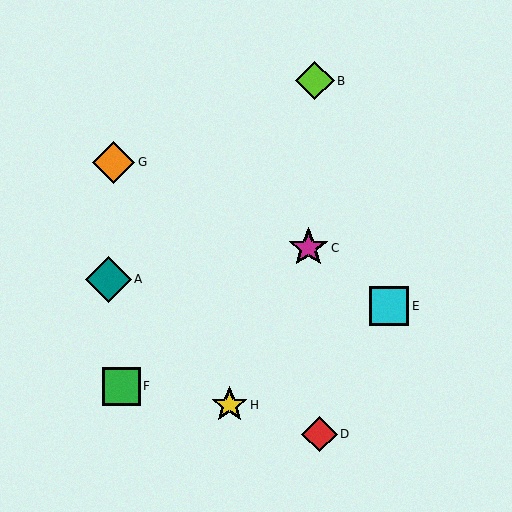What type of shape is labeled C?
Shape C is a magenta star.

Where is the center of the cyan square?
The center of the cyan square is at (389, 306).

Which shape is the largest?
The teal diamond (labeled A) is the largest.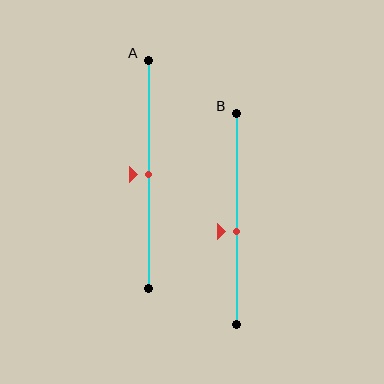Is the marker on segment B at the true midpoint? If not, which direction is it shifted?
No, the marker on segment B is shifted downward by about 6% of the segment length.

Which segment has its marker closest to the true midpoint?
Segment A has its marker closest to the true midpoint.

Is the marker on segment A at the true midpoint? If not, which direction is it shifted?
Yes, the marker on segment A is at the true midpoint.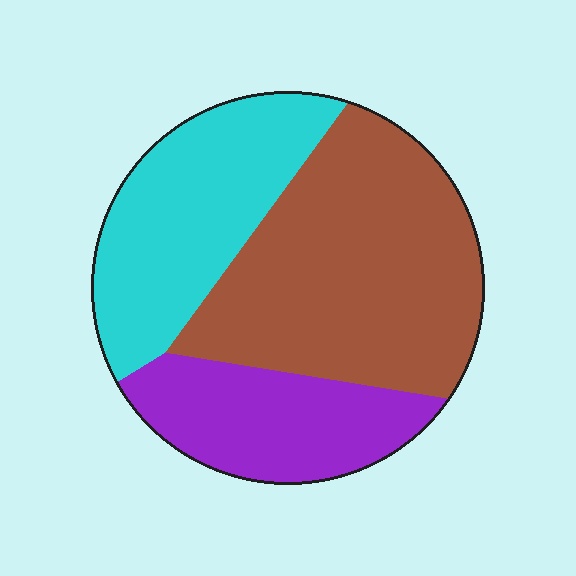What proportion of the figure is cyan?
Cyan takes up about one third (1/3) of the figure.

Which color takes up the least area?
Purple, at roughly 25%.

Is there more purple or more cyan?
Cyan.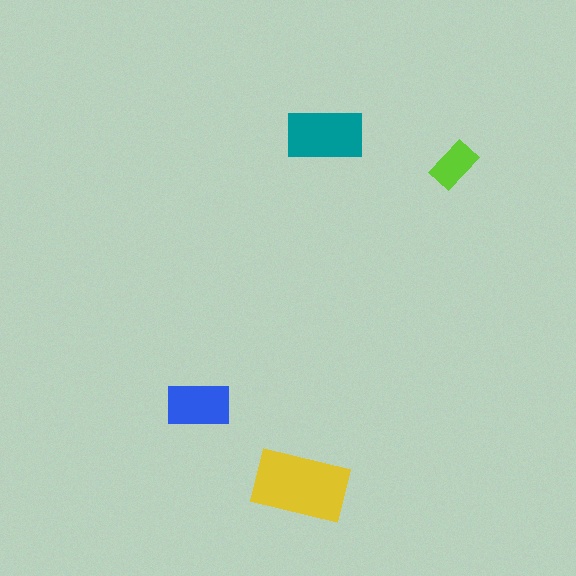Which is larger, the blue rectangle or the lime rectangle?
The blue one.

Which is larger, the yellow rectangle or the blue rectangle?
The yellow one.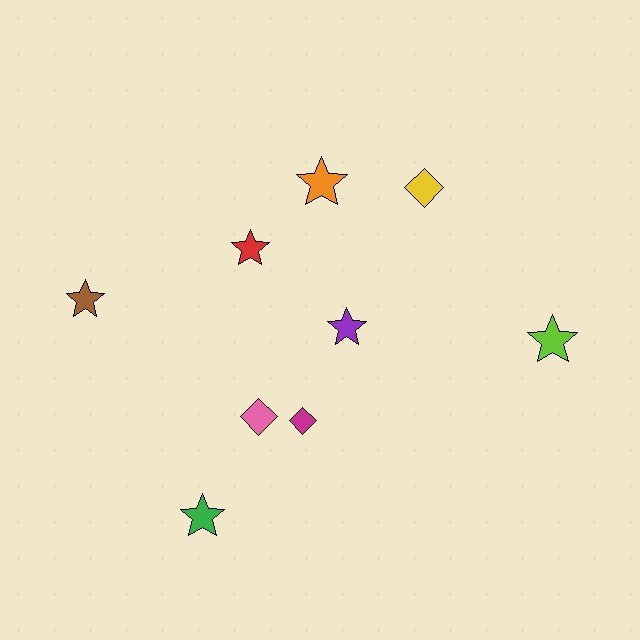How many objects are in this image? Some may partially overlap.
There are 9 objects.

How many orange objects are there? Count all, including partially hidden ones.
There is 1 orange object.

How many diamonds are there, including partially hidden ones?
There are 3 diamonds.